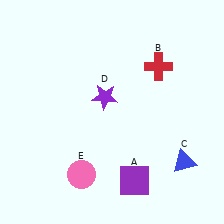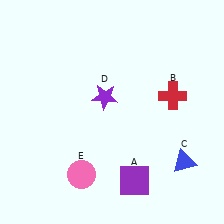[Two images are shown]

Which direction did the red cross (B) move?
The red cross (B) moved down.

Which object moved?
The red cross (B) moved down.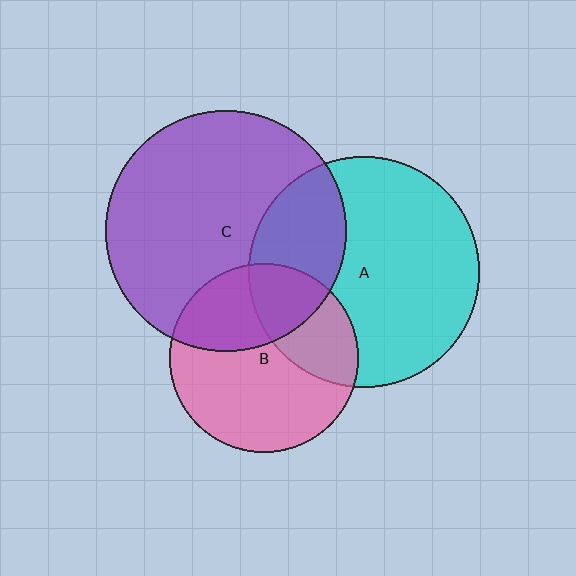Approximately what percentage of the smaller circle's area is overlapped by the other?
Approximately 30%.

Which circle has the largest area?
Circle C (purple).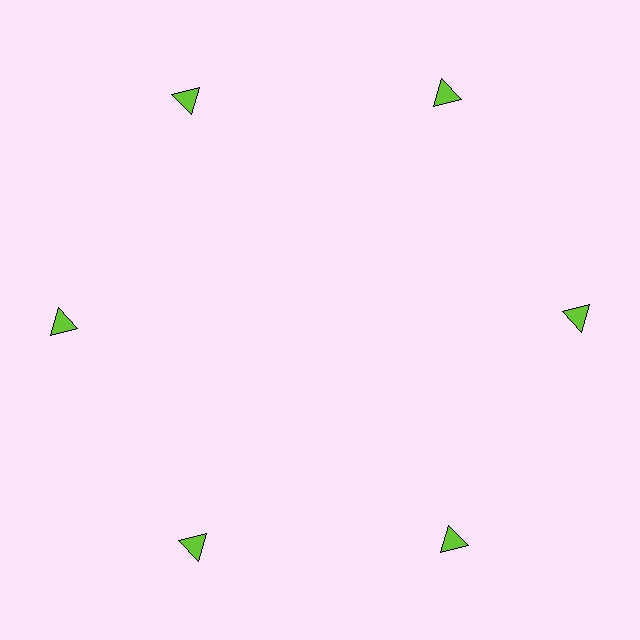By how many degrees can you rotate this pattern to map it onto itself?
The pattern maps onto itself every 60 degrees of rotation.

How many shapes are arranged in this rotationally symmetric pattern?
There are 6 shapes, arranged in 6 groups of 1.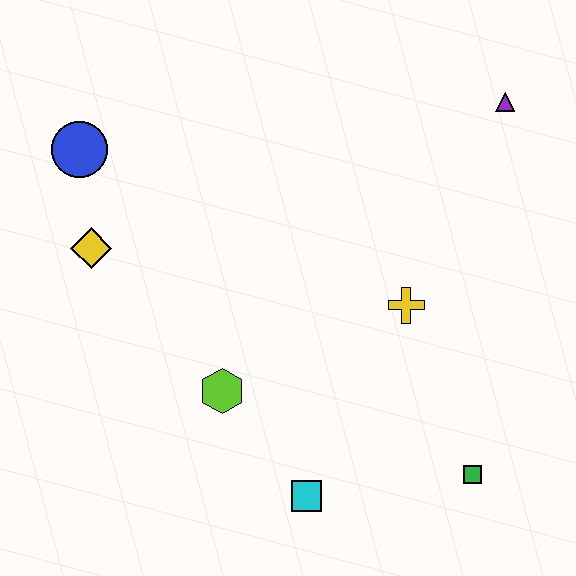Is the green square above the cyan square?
Yes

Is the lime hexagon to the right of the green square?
No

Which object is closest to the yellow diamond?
The blue circle is closest to the yellow diamond.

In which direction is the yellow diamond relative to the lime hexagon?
The yellow diamond is above the lime hexagon.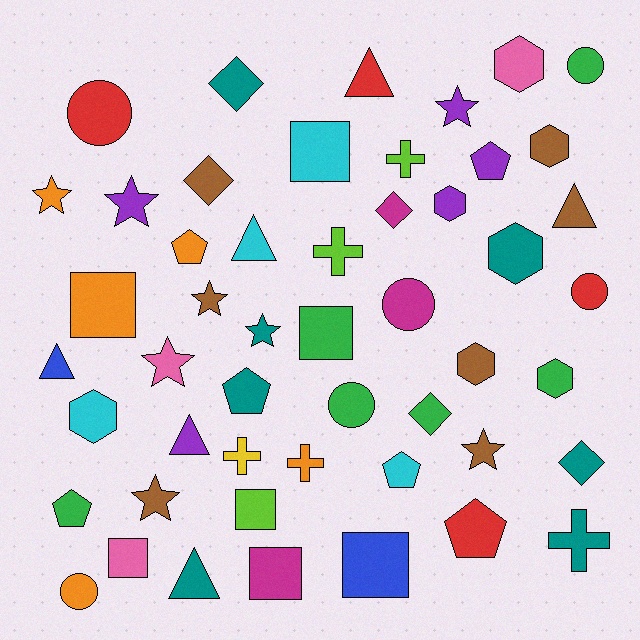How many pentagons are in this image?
There are 6 pentagons.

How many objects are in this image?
There are 50 objects.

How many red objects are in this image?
There are 4 red objects.